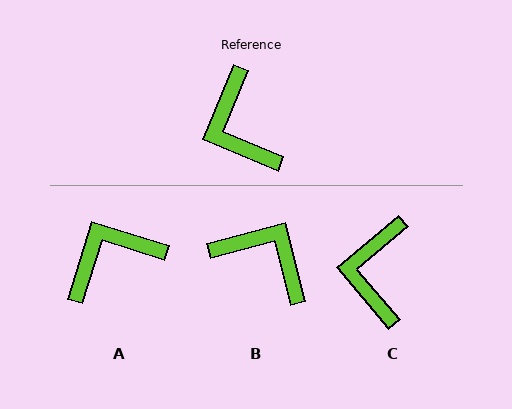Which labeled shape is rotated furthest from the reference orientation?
B, about 143 degrees away.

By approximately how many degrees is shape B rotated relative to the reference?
Approximately 143 degrees clockwise.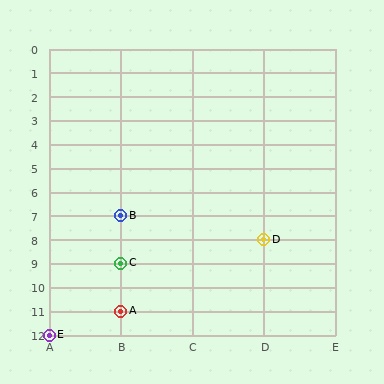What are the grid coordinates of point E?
Point E is at grid coordinates (A, 12).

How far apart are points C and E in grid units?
Points C and E are 1 column and 3 rows apart (about 3.2 grid units diagonally).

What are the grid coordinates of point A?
Point A is at grid coordinates (B, 11).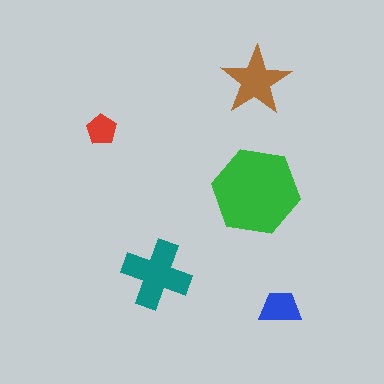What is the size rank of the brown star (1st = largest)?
3rd.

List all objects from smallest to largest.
The red pentagon, the blue trapezoid, the brown star, the teal cross, the green hexagon.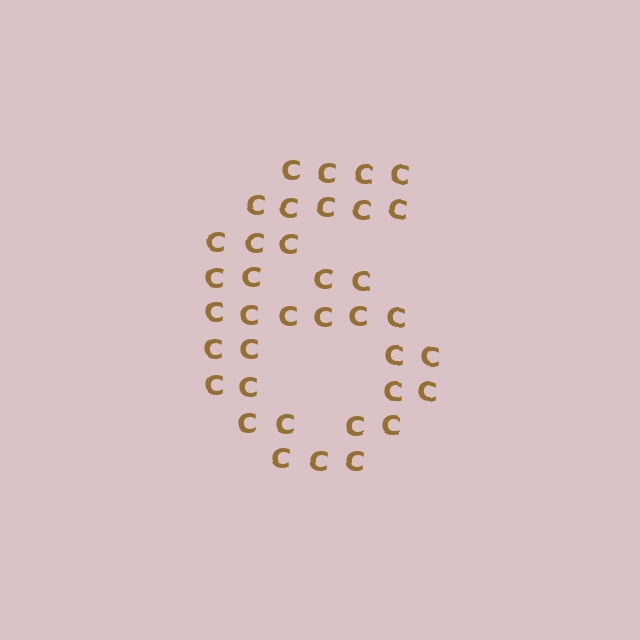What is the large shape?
The large shape is the digit 6.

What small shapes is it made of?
It is made of small letter C's.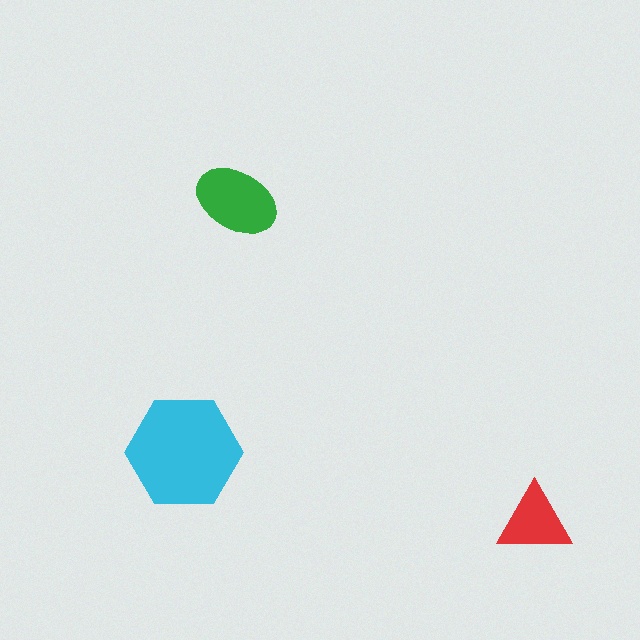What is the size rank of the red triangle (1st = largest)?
3rd.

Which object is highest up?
The green ellipse is topmost.